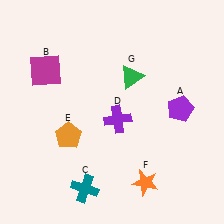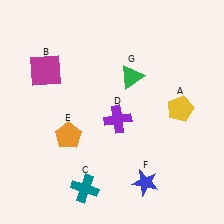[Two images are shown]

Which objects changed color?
A changed from purple to yellow. F changed from orange to blue.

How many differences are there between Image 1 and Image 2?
There are 2 differences between the two images.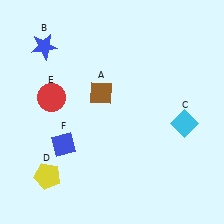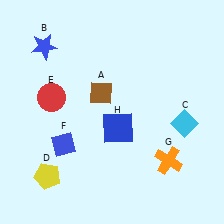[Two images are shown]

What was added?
An orange cross (G), a blue square (H) were added in Image 2.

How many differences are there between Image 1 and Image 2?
There are 2 differences between the two images.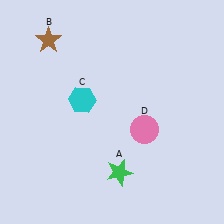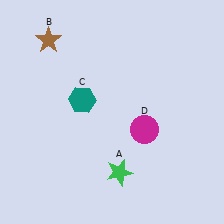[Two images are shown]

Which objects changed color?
C changed from cyan to teal. D changed from pink to magenta.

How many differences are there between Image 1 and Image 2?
There are 2 differences between the two images.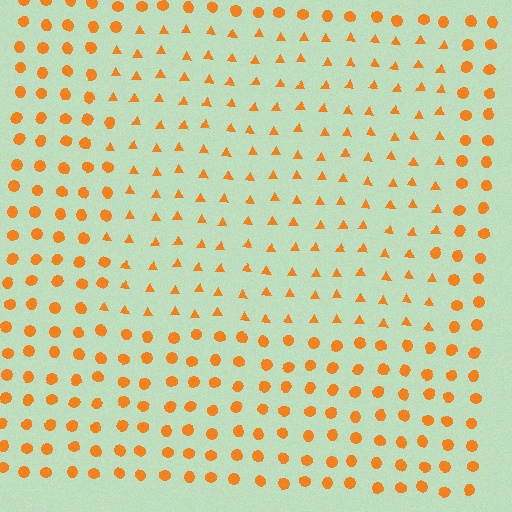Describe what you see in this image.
The image is filled with small orange elements arranged in a uniform grid. A rectangle-shaped region contains triangles, while the surrounding area contains circles. The boundary is defined purely by the change in element shape.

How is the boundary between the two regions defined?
The boundary is defined by a change in element shape: triangles inside vs. circles outside. All elements share the same color and spacing.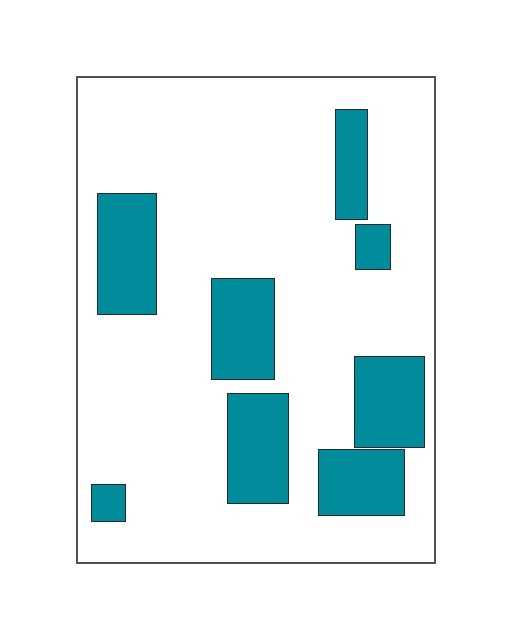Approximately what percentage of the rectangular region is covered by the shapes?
Approximately 25%.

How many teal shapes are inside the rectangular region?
8.